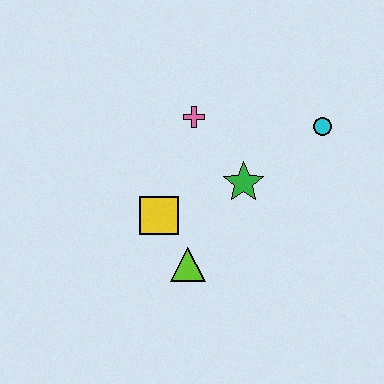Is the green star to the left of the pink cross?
No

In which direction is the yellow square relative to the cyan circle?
The yellow square is to the left of the cyan circle.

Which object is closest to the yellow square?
The lime triangle is closest to the yellow square.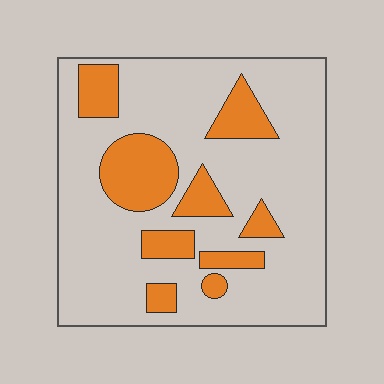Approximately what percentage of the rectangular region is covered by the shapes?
Approximately 25%.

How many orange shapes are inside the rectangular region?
9.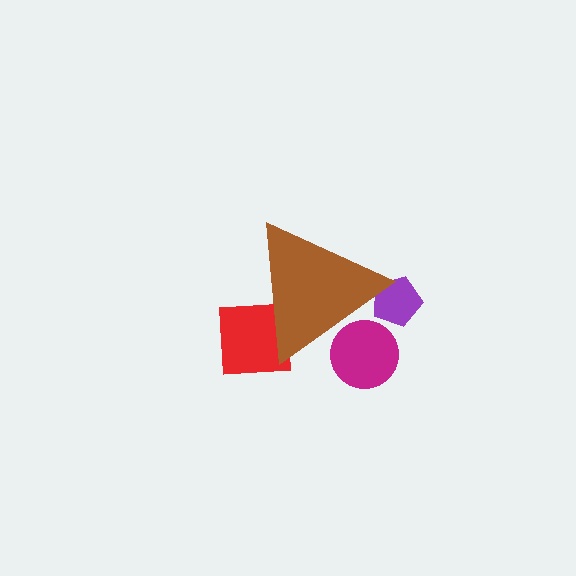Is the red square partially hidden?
Yes, the red square is partially hidden behind the brown triangle.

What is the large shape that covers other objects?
A brown triangle.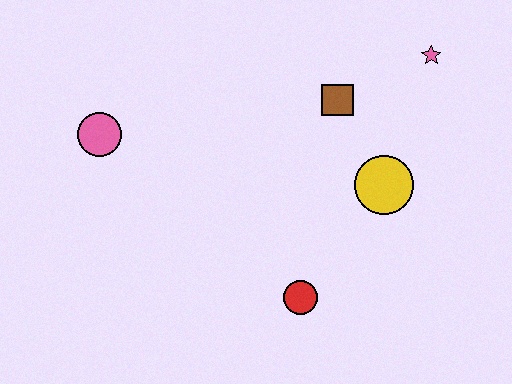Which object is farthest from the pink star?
The pink circle is farthest from the pink star.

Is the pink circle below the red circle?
No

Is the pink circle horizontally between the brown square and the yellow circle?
No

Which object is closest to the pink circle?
The brown square is closest to the pink circle.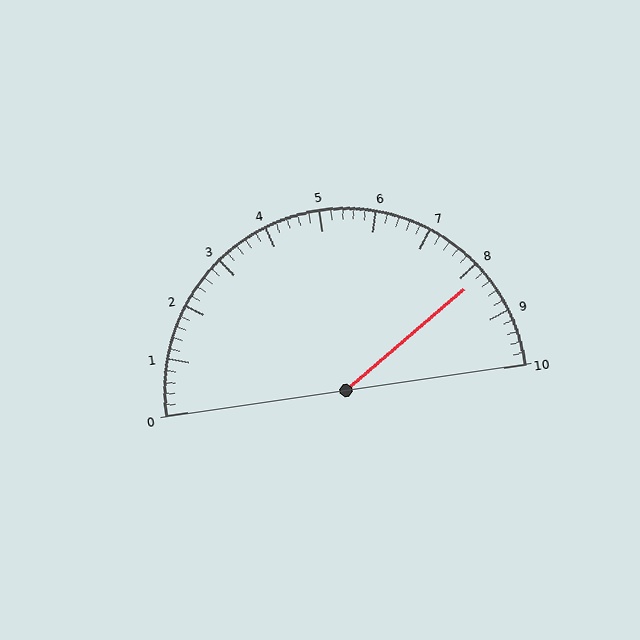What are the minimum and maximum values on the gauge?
The gauge ranges from 0 to 10.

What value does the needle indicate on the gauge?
The needle indicates approximately 8.2.